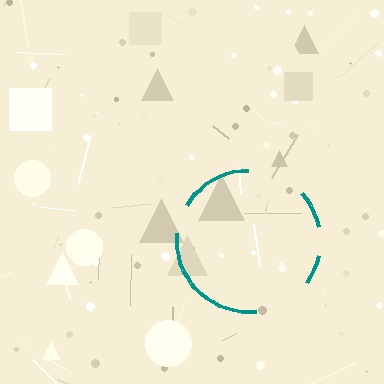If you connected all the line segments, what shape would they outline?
They would outline a circle.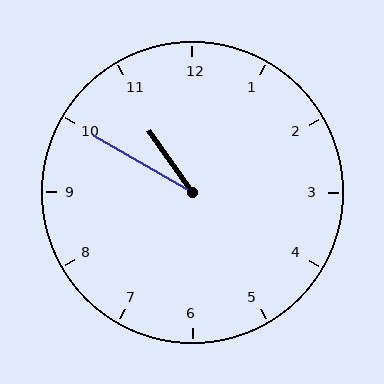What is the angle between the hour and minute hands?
Approximately 25 degrees.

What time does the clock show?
10:50.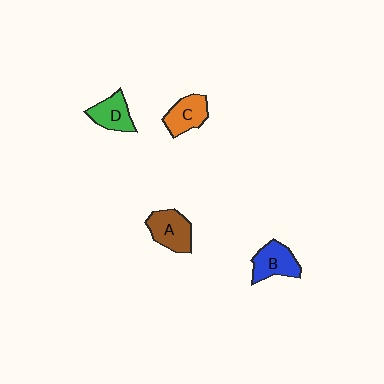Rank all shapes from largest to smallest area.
From largest to smallest: A (brown), B (blue), C (orange), D (green).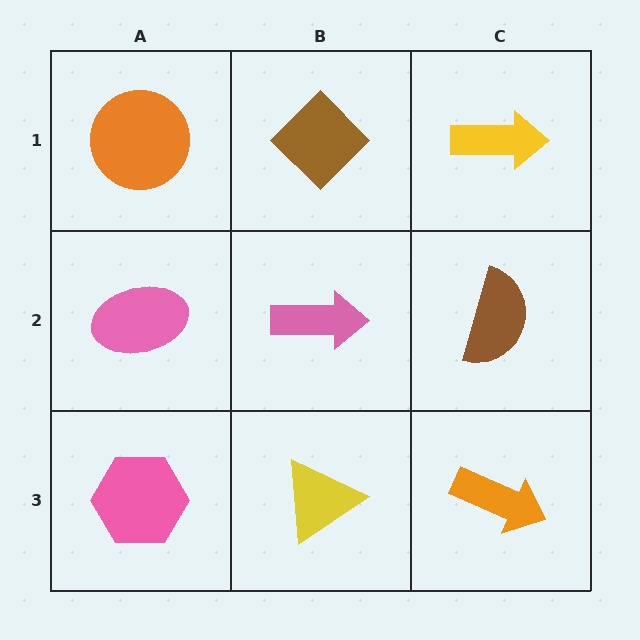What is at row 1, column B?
A brown diamond.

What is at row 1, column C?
A yellow arrow.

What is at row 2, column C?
A brown semicircle.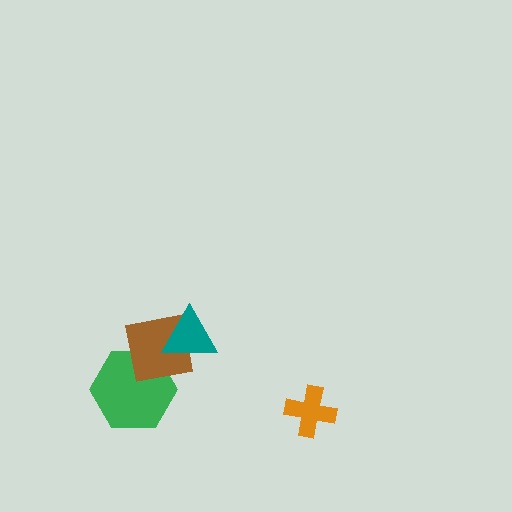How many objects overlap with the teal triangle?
1 object overlaps with the teal triangle.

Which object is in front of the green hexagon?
The brown square is in front of the green hexagon.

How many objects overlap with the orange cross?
0 objects overlap with the orange cross.